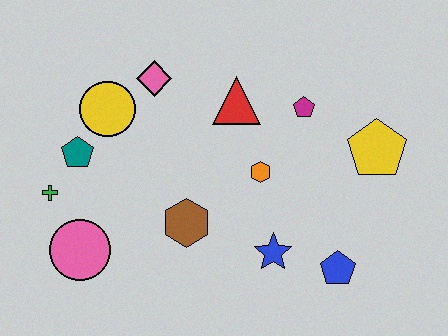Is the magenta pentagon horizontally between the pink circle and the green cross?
No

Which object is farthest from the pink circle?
The yellow pentagon is farthest from the pink circle.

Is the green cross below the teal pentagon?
Yes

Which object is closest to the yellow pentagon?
The magenta pentagon is closest to the yellow pentagon.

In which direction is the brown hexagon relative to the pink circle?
The brown hexagon is to the right of the pink circle.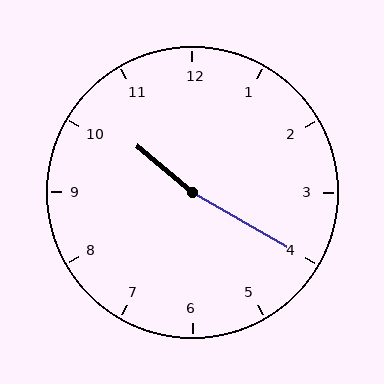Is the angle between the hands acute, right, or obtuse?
It is obtuse.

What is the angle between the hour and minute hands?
Approximately 170 degrees.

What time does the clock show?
10:20.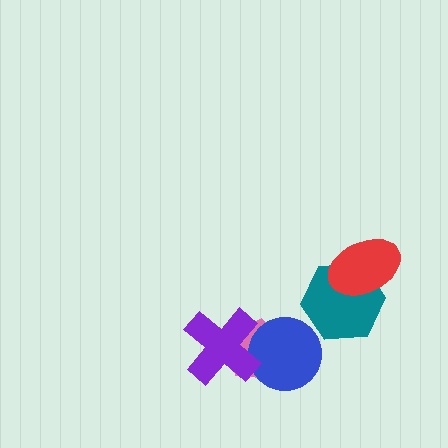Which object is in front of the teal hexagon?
The red ellipse is in front of the teal hexagon.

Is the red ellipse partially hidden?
No, no other shape covers it.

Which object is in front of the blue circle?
The purple cross is in front of the blue circle.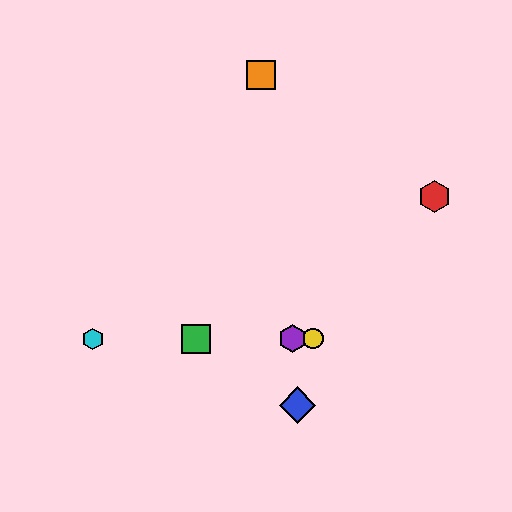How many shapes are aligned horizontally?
4 shapes (the green square, the yellow circle, the purple hexagon, the cyan hexagon) are aligned horizontally.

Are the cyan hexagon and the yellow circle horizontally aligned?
Yes, both are at y≈339.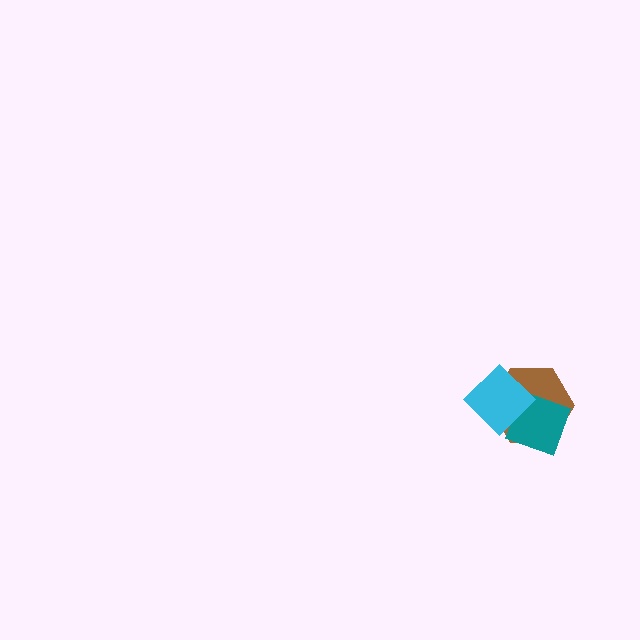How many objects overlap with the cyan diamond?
2 objects overlap with the cyan diamond.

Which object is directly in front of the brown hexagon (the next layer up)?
The teal diamond is directly in front of the brown hexagon.